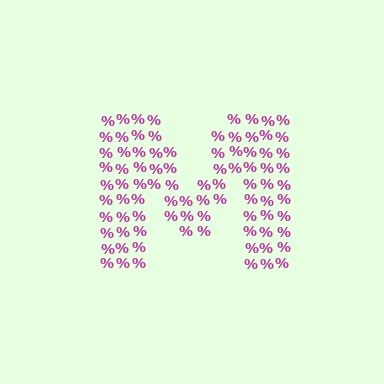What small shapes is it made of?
It is made of small percent signs.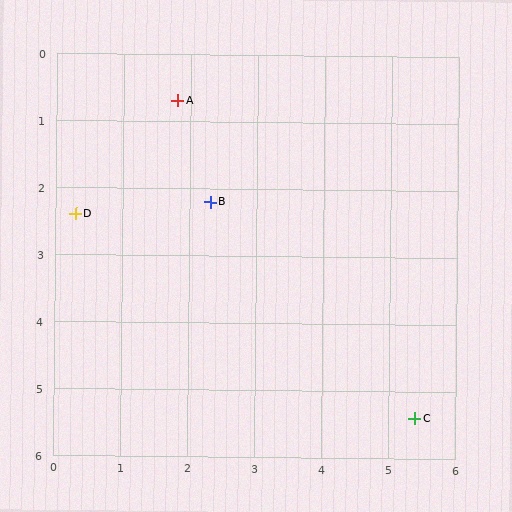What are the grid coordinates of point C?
Point C is at approximately (5.4, 5.4).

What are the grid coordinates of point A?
Point A is at approximately (1.8, 0.7).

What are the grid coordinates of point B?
Point B is at approximately (2.3, 2.2).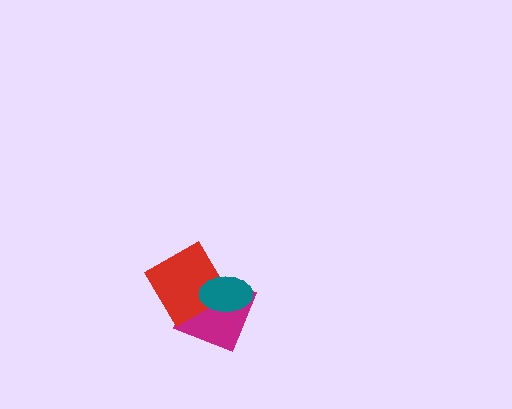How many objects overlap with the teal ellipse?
2 objects overlap with the teal ellipse.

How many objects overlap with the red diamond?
2 objects overlap with the red diamond.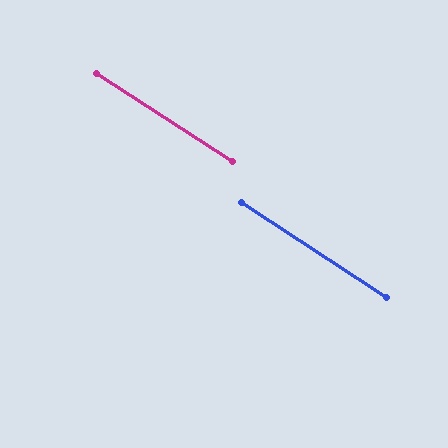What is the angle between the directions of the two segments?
Approximately 0 degrees.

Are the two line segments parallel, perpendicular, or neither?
Parallel — their directions differ by only 0.2°.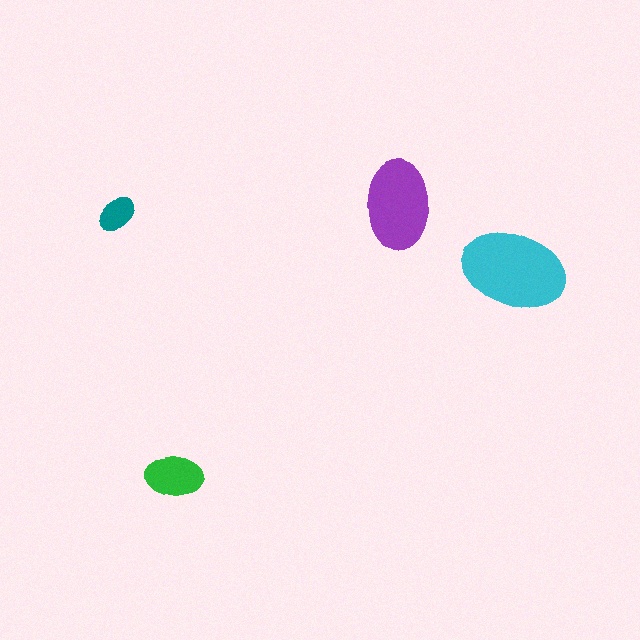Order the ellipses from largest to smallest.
the cyan one, the purple one, the green one, the teal one.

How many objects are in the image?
There are 4 objects in the image.